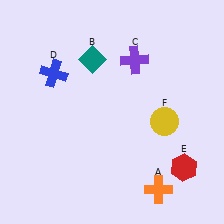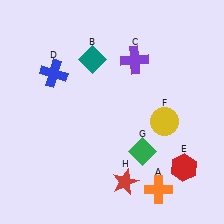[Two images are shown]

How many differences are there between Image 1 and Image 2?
There are 2 differences between the two images.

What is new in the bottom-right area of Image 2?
A red star (H) was added in the bottom-right area of Image 2.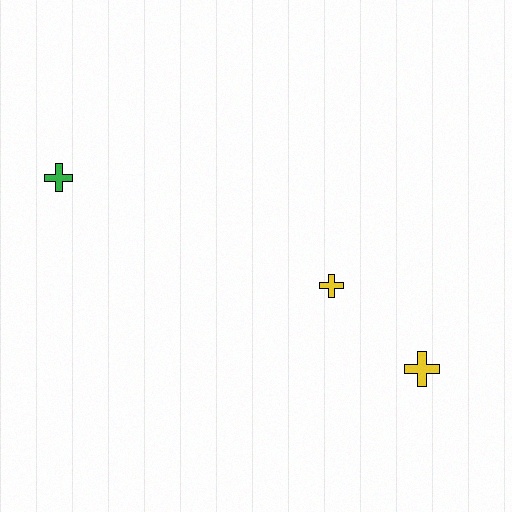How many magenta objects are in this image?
There are no magenta objects.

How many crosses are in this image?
There are 3 crosses.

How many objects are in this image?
There are 3 objects.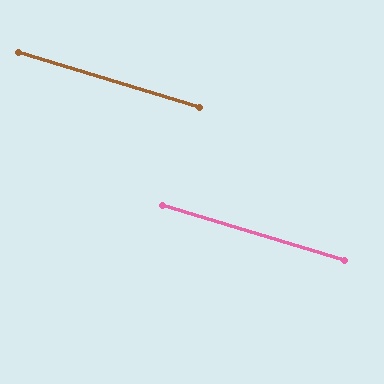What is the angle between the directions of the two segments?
Approximately 0 degrees.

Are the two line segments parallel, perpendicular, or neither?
Parallel — their directions differ by only 0.3°.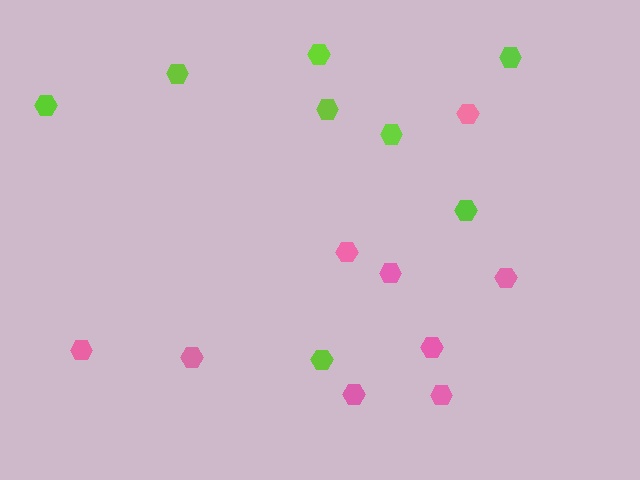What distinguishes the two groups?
There are 2 groups: one group of lime hexagons (8) and one group of pink hexagons (9).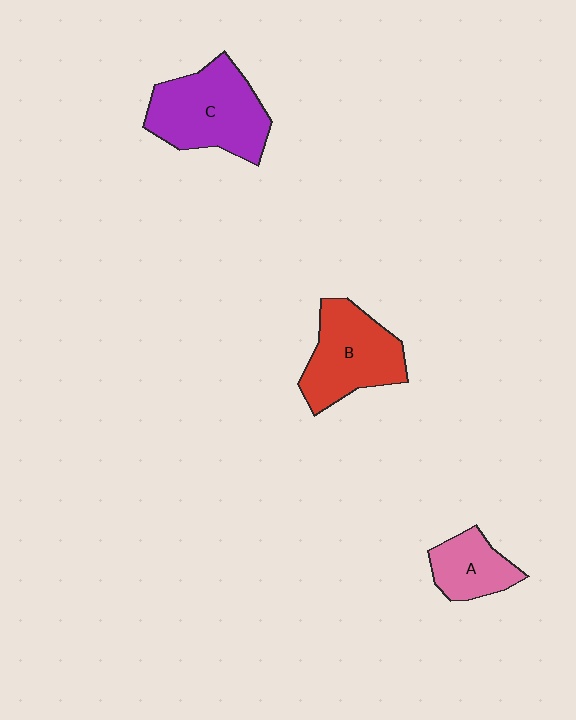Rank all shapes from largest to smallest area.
From largest to smallest: C (purple), B (red), A (pink).